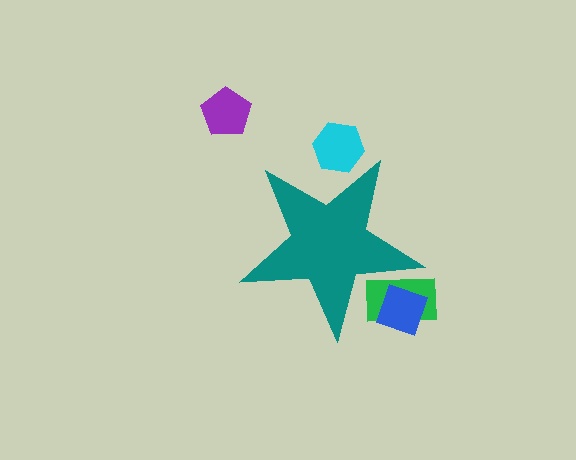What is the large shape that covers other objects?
A teal star.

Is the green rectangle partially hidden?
Yes, the green rectangle is partially hidden behind the teal star.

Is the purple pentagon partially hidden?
No, the purple pentagon is fully visible.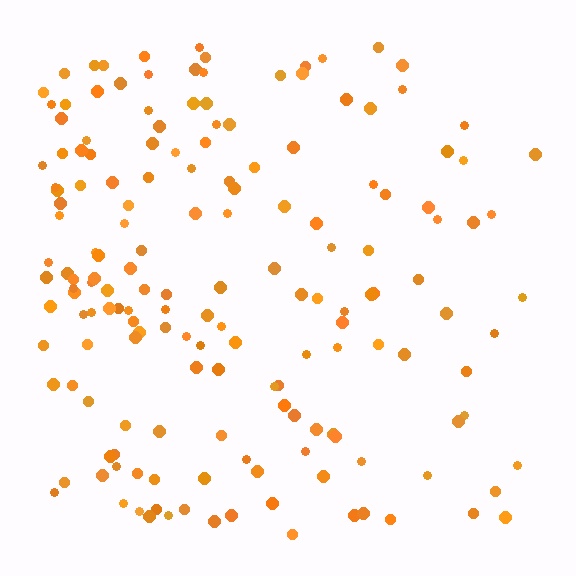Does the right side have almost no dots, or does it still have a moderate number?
Still a moderate number, just noticeably fewer than the left.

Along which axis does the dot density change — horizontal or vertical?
Horizontal.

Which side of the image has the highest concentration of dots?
The left.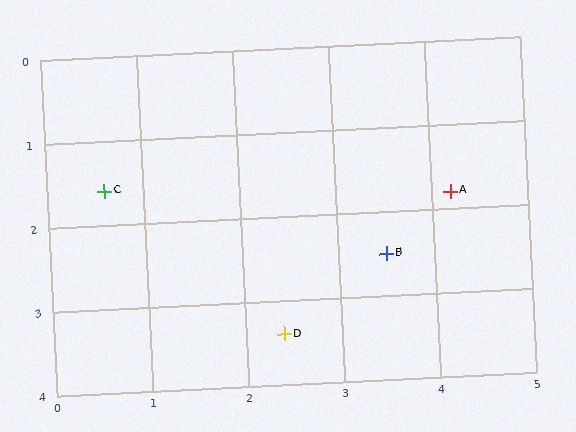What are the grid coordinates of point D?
Point D is at approximately (2.4, 3.4).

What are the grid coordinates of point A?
Point A is at approximately (4.2, 1.8).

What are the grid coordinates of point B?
Point B is at approximately (3.5, 2.5).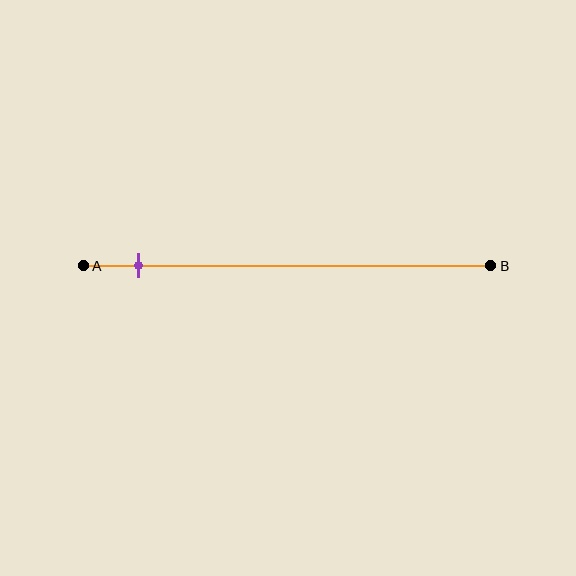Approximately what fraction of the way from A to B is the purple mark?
The purple mark is approximately 15% of the way from A to B.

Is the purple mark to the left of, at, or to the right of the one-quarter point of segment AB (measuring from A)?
The purple mark is to the left of the one-quarter point of segment AB.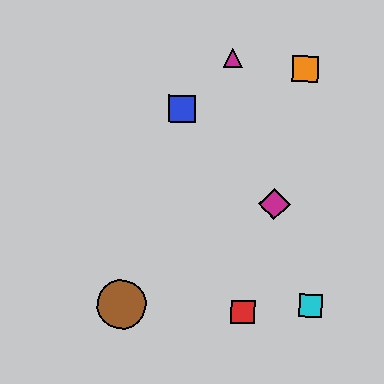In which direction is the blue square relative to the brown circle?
The blue square is above the brown circle.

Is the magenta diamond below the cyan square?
No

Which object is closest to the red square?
The cyan square is closest to the red square.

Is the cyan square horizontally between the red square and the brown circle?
No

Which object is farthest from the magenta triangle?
The brown circle is farthest from the magenta triangle.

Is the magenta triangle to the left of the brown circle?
No